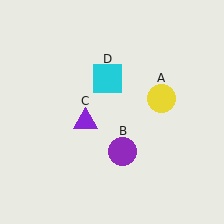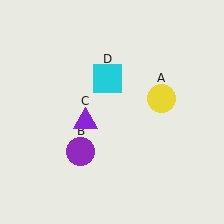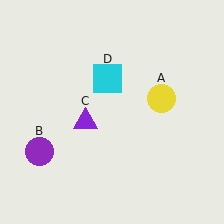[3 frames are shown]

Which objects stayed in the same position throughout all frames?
Yellow circle (object A) and purple triangle (object C) and cyan square (object D) remained stationary.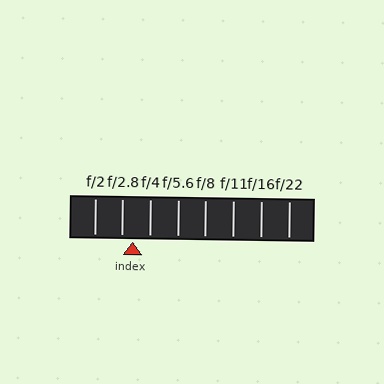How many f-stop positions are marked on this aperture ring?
There are 8 f-stop positions marked.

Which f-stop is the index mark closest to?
The index mark is closest to f/2.8.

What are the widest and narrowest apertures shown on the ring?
The widest aperture shown is f/2 and the narrowest is f/22.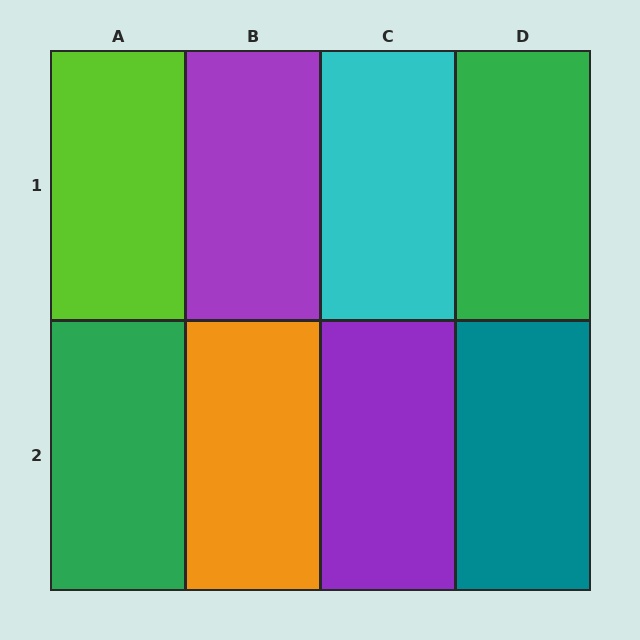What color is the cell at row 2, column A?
Green.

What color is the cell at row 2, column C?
Purple.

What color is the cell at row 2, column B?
Orange.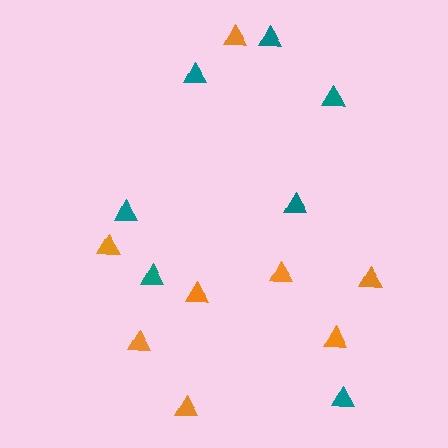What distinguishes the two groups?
There are 2 groups: one group of orange triangles (8) and one group of teal triangles (7).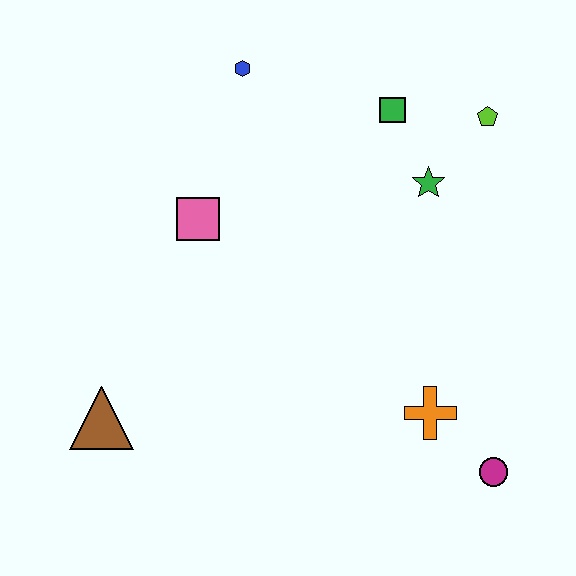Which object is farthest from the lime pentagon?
The brown triangle is farthest from the lime pentagon.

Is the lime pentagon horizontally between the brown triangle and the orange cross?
No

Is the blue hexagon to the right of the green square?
No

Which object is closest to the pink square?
The blue hexagon is closest to the pink square.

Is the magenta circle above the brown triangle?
No